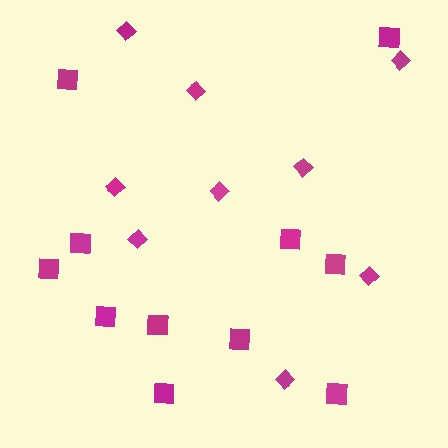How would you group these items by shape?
There are 2 groups: one group of diamonds (9) and one group of squares (11).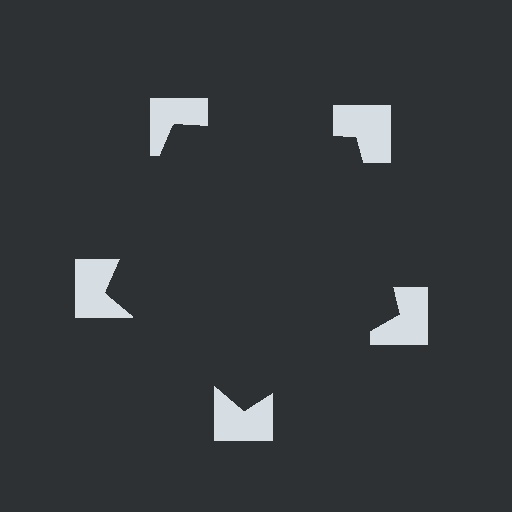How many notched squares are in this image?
There are 5 — one at each vertex of the illusory pentagon.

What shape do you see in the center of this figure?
An illusory pentagon — its edges are inferred from the aligned wedge cuts in the notched squares, not physically drawn.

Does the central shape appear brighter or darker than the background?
It typically appears slightly darker than the background, even though no actual brightness change is drawn.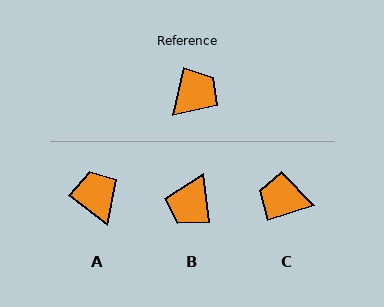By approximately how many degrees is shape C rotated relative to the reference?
Approximately 122 degrees counter-clockwise.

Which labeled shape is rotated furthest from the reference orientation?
B, about 159 degrees away.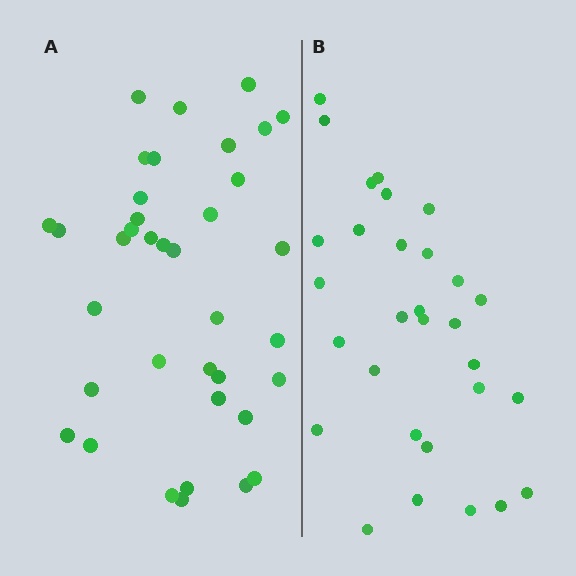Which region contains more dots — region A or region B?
Region A (the left region) has more dots.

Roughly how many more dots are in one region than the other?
Region A has roughly 8 or so more dots than region B.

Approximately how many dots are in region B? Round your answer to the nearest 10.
About 30 dots.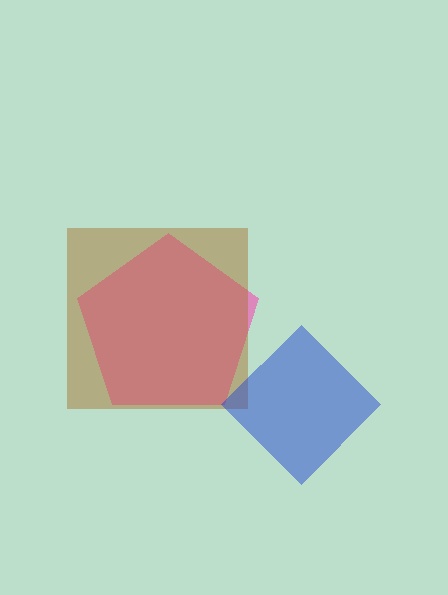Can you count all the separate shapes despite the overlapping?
Yes, there are 3 separate shapes.